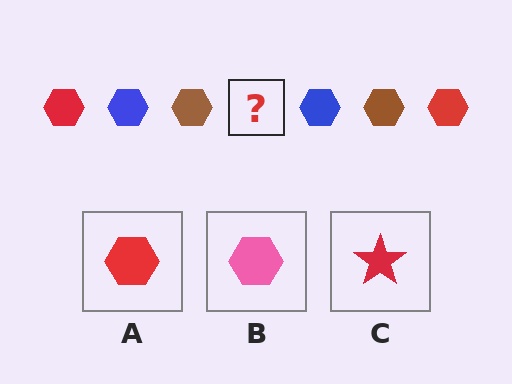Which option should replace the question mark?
Option A.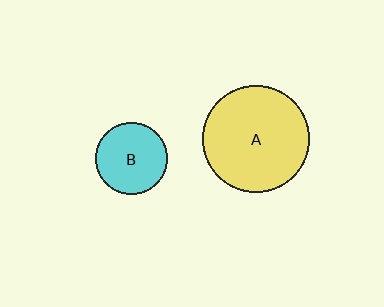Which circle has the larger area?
Circle A (yellow).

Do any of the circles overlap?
No, none of the circles overlap.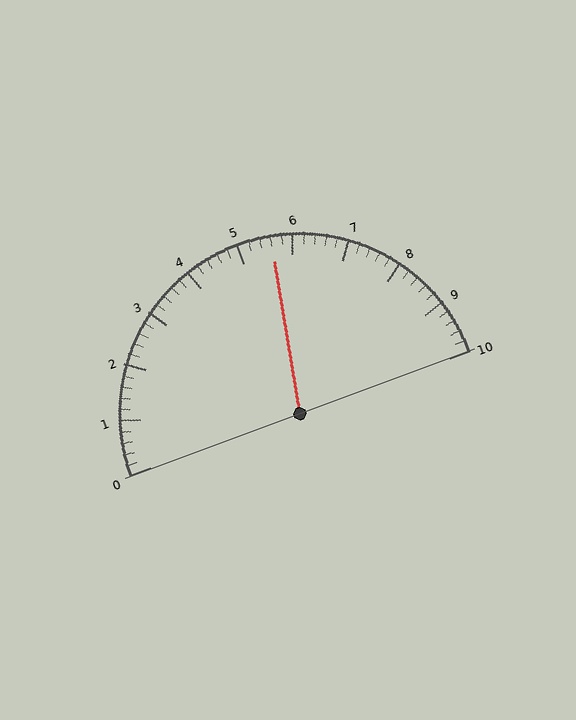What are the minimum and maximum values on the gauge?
The gauge ranges from 0 to 10.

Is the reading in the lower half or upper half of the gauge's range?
The reading is in the upper half of the range (0 to 10).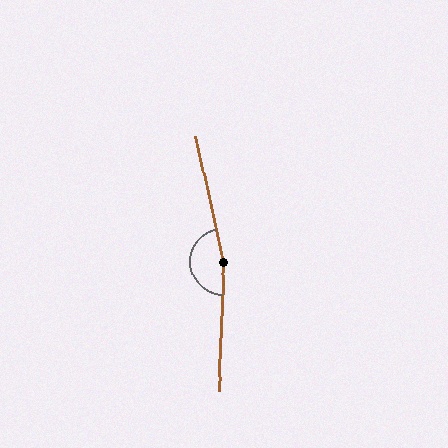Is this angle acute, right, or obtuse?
It is obtuse.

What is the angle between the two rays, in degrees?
Approximately 166 degrees.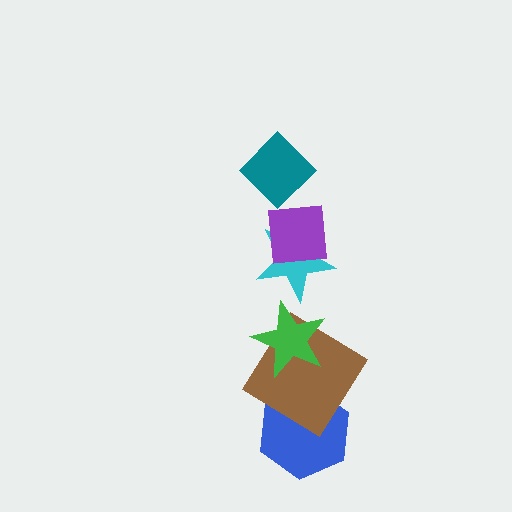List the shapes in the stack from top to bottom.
From top to bottom: the teal diamond, the purple square, the cyan star, the green star, the brown diamond, the blue hexagon.